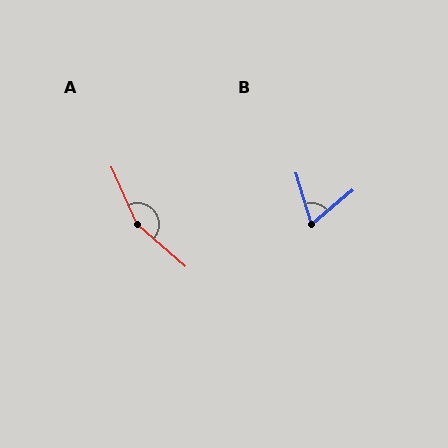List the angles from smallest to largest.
B (67°), A (155°).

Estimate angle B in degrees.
Approximately 67 degrees.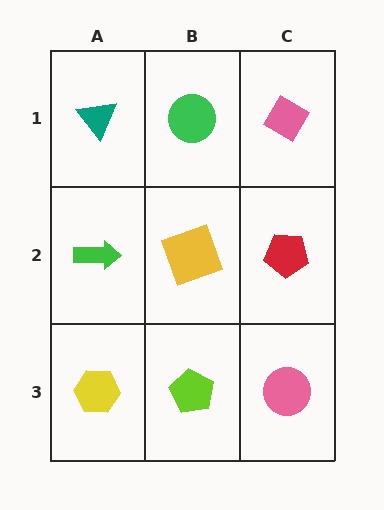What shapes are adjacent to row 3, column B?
A yellow square (row 2, column B), a yellow hexagon (row 3, column A), a pink circle (row 3, column C).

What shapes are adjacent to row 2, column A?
A teal triangle (row 1, column A), a yellow hexagon (row 3, column A), a yellow square (row 2, column B).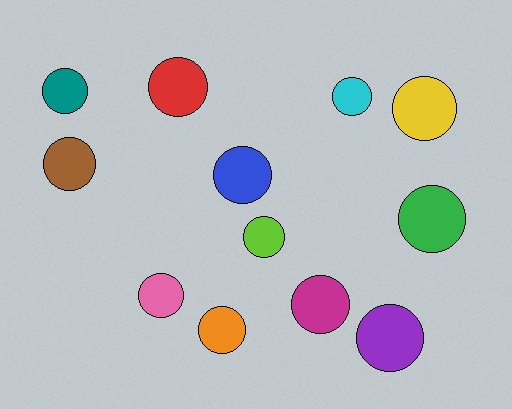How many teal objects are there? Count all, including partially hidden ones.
There is 1 teal object.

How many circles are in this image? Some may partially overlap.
There are 12 circles.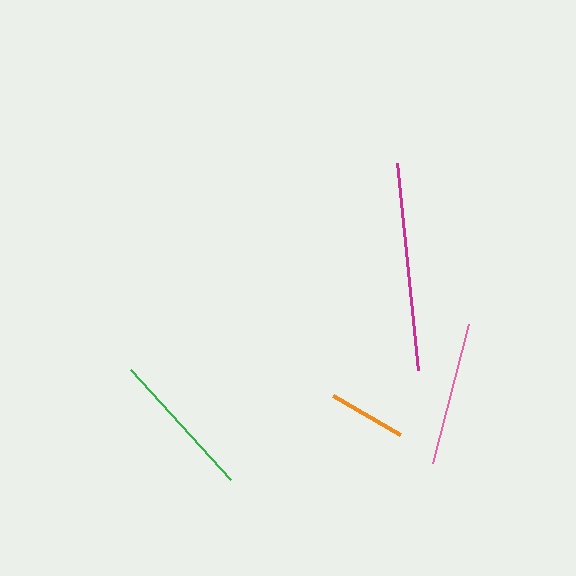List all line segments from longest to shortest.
From longest to shortest: magenta, green, pink, orange.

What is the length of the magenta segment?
The magenta segment is approximately 207 pixels long.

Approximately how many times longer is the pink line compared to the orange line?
The pink line is approximately 1.8 times the length of the orange line.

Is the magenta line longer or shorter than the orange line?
The magenta line is longer than the orange line.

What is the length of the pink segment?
The pink segment is approximately 144 pixels long.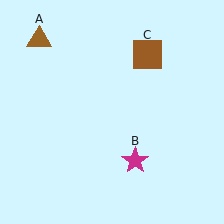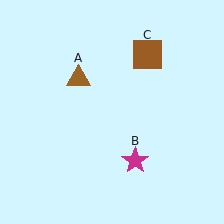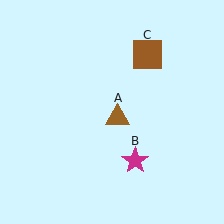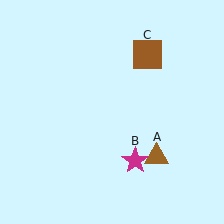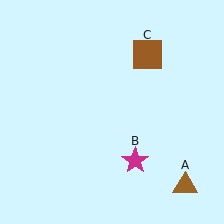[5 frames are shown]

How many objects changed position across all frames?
1 object changed position: brown triangle (object A).